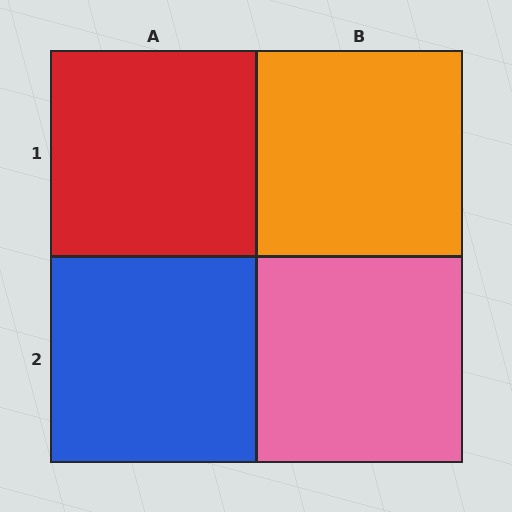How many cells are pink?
1 cell is pink.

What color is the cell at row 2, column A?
Blue.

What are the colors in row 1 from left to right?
Red, orange.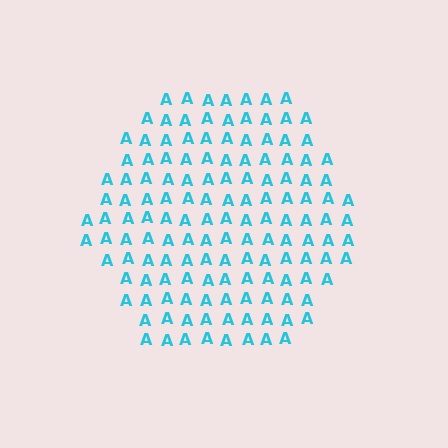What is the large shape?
The large shape is a hexagon.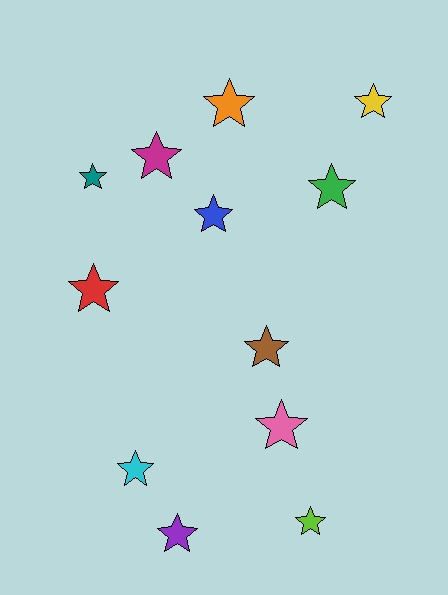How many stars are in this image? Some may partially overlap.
There are 12 stars.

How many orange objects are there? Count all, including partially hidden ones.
There is 1 orange object.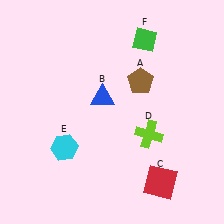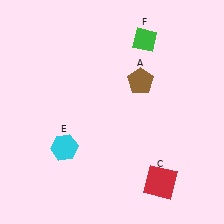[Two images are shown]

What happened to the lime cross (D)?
The lime cross (D) was removed in Image 2. It was in the bottom-right area of Image 1.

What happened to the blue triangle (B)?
The blue triangle (B) was removed in Image 2. It was in the top-left area of Image 1.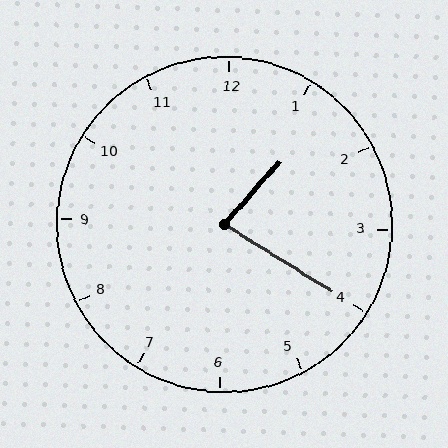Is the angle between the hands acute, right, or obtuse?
It is acute.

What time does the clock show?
1:20.